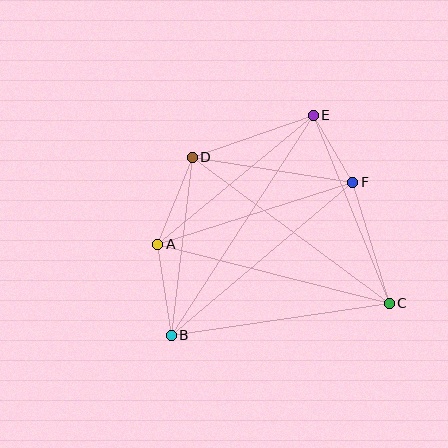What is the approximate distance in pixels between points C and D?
The distance between C and D is approximately 245 pixels.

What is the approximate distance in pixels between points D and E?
The distance between D and E is approximately 128 pixels.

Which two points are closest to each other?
Points E and F are closest to each other.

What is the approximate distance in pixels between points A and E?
The distance between A and E is approximately 202 pixels.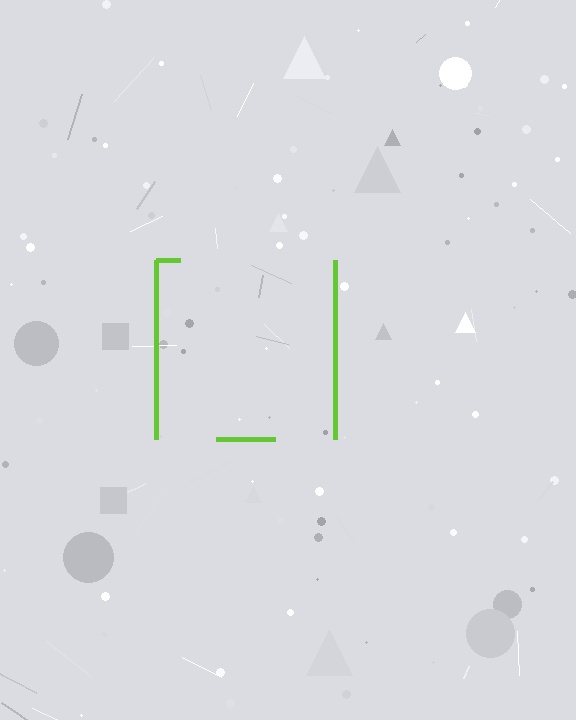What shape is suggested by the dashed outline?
The dashed outline suggests a square.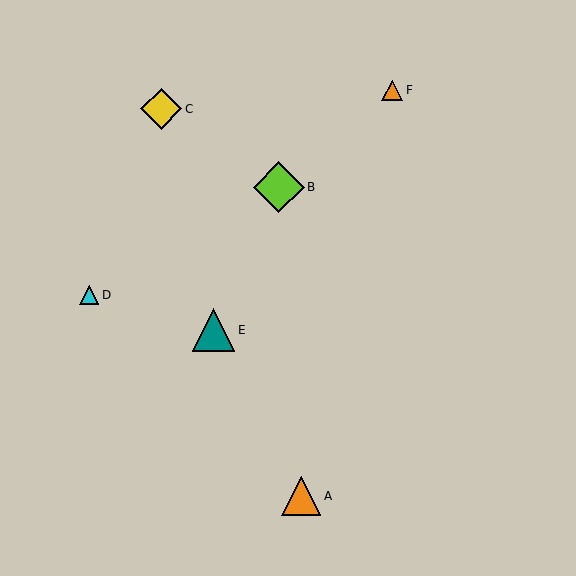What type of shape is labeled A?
Shape A is an orange triangle.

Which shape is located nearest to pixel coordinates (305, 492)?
The orange triangle (labeled A) at (301, 496) is nearest to that location.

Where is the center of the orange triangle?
The center of the orange triangle is at (392, 90).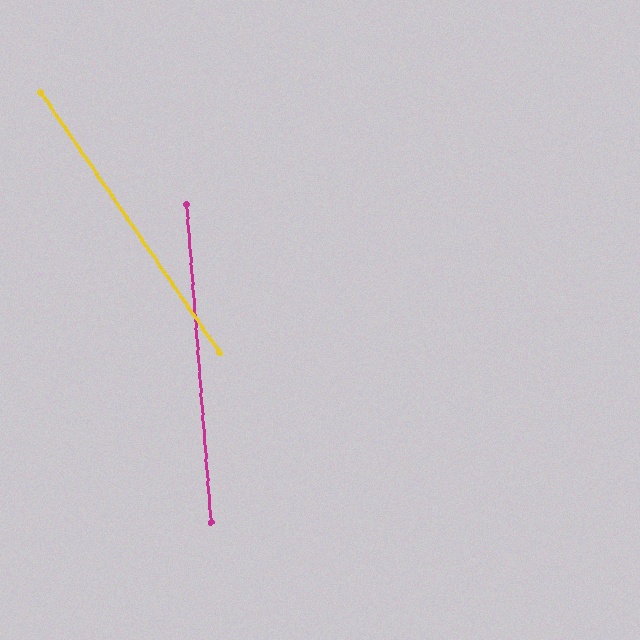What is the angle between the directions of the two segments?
Approximately 30 degrees.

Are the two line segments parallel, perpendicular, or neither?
Neither parallel nor perpendicular — they differ by about 30°.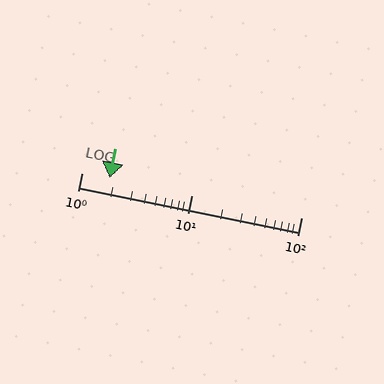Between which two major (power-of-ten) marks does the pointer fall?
The pointer is between 1 and 10.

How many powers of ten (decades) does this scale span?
The scale spans 2 decades, from 1 to 100.